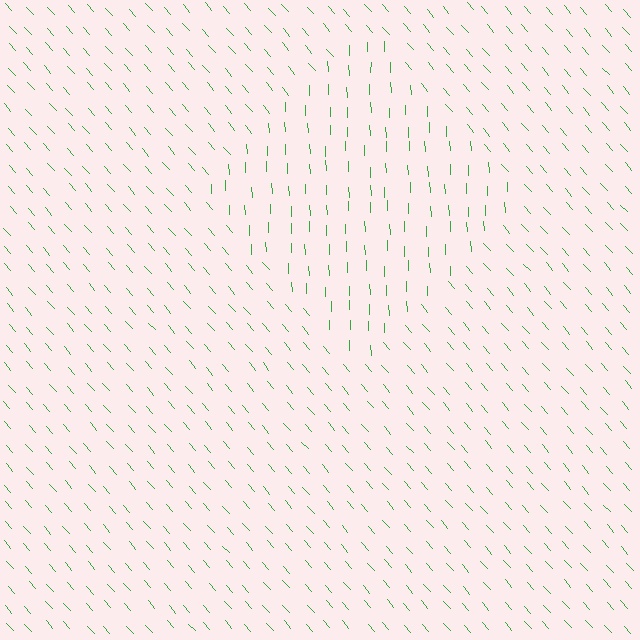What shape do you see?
I see a diamond.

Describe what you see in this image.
The image is filled with small green line segments. A diamond region in the image has lines oriented differently from the surrounding lines, creating a visible texture boundary.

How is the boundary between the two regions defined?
The boundary is defined purely by a change in line orientation (approximately 39 degrees difference). All lines are the same color and thickness.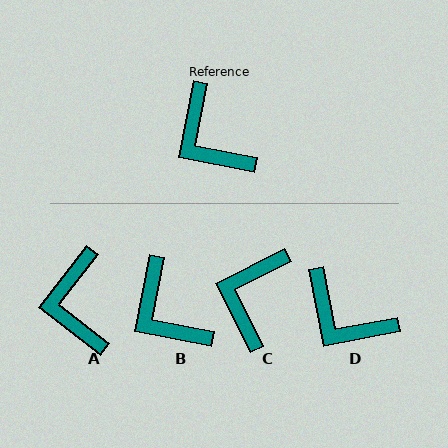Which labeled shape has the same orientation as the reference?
B.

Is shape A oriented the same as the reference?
No, it is off by about 27 degrees.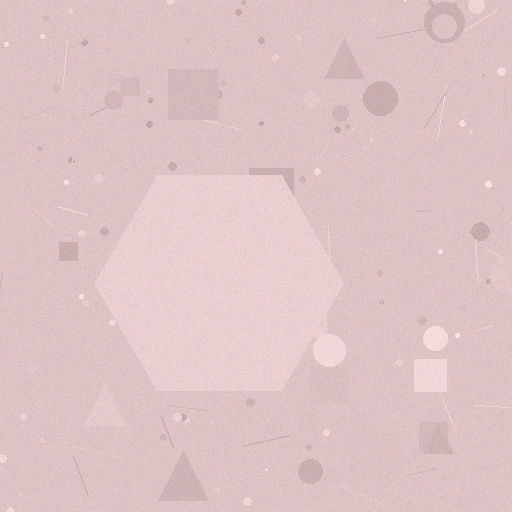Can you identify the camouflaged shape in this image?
The camouflaged shape is a hexagon.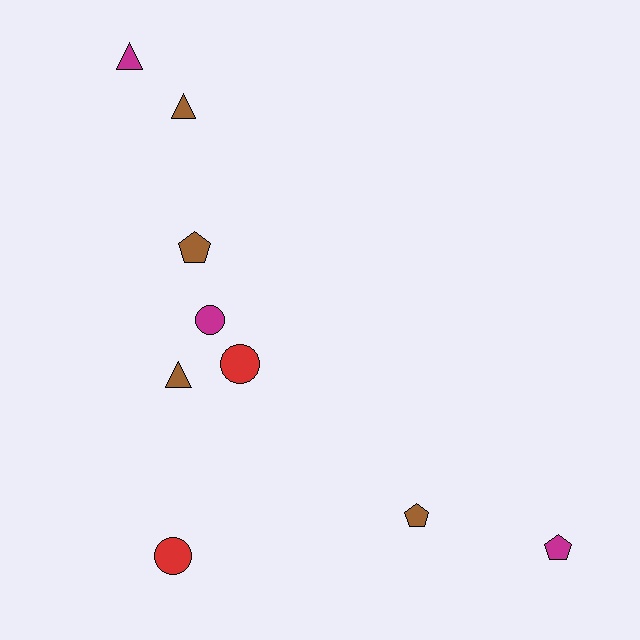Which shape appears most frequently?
Triangle, with 3 objects.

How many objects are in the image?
There are 9 objects.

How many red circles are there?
There are 2 red circles.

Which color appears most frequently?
Brown, with 4 objects.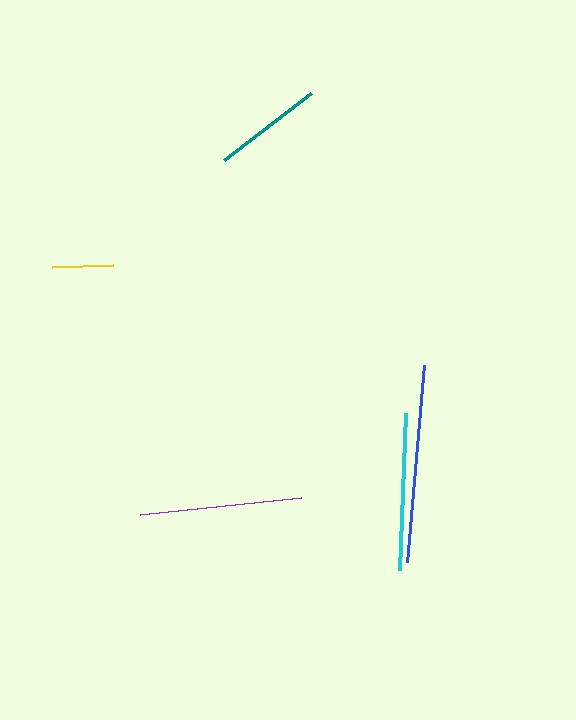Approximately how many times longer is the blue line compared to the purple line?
The blue line is approximately 1.2 times the length of the purple line.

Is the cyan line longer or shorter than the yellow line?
The cyan line is longer than the yellow line.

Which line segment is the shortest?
The yellow line is the shortest at approximately 61 pixels.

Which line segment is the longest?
The blue line is the longest at approximately 199 pixels.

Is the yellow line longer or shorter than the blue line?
The blue line is longer than the yellow line.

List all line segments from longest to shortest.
From longest to shortest: blue, purple, cyan, teal, yellow.